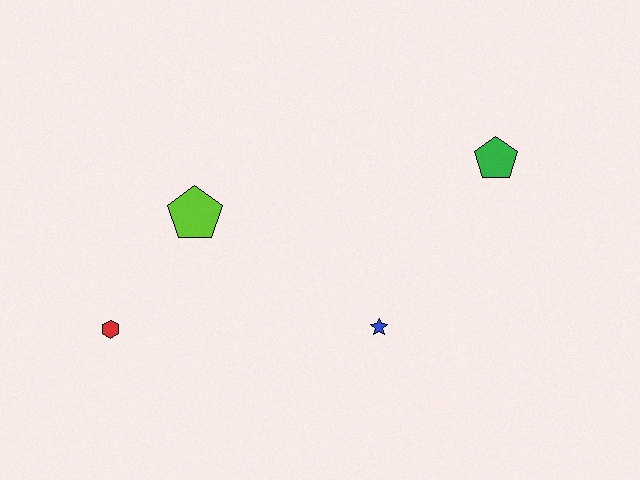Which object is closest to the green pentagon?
The blue star is closest to the green pentagon.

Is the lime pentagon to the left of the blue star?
Yes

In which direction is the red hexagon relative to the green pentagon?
The red hexagon is to the left of the green pentagon.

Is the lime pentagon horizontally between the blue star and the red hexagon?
Yes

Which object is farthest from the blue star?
The red hexagon is farthest from the blue star.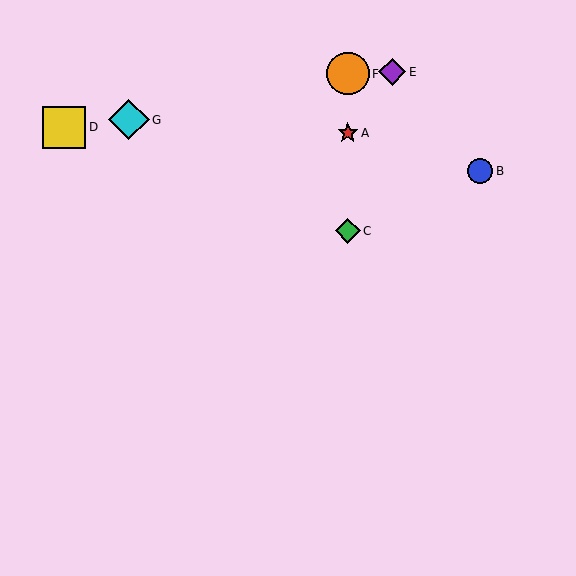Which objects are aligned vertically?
Objects A, C, F are aligned vertically.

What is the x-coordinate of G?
Object G is at x≈129.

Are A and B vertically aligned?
No, A is at x≈348 and B is at x≈480.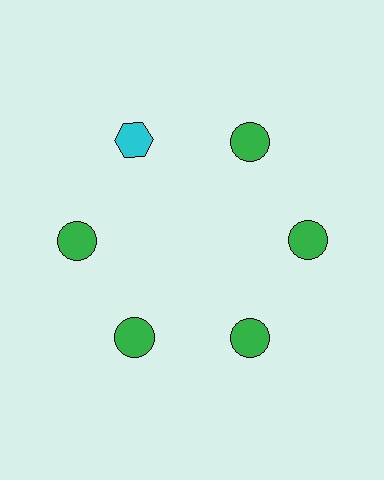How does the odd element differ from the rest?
It differs in both color (cyan instead of green) and shape (hexagon instead of circle).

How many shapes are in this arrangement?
There are 6 shapes arranged in a ring pattern.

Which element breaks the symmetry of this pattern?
The cyan hexagon at roughly the 11 o'clock position breaks the symmetry. All other shapes are green circles.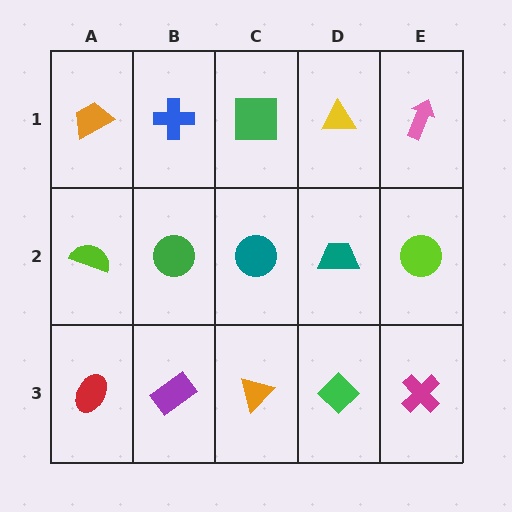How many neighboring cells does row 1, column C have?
3.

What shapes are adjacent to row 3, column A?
A lime semicircle (row 2, column A), a purple rectangle (row 3, column B).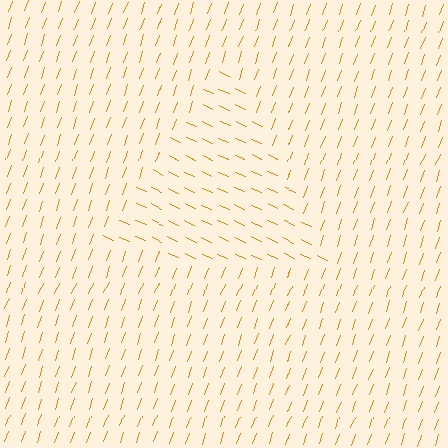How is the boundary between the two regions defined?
The boundary is defined purely by a change in line orientation (approximately 85 degrees difference). All lines are the same color and thickness.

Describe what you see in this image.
The image is filled with small orange line segments. A triangle region in the image has lines oriented differently from the surrounding lines, creating a visible texture boundary.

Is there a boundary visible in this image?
Yes, there is a texture boundary formed by a change in line orientation.